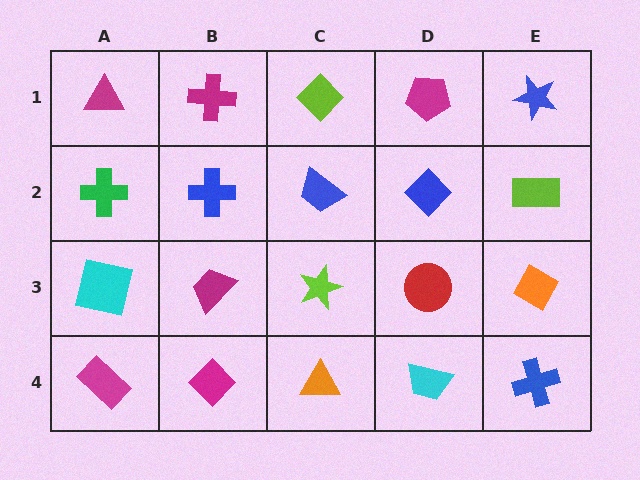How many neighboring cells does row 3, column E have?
3.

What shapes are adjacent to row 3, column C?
A blue trapezoid (row 2, column C), an orange triangle (row 4, column C), a magenta trapezoid (row 3, column B), a red circle (row 3, column D).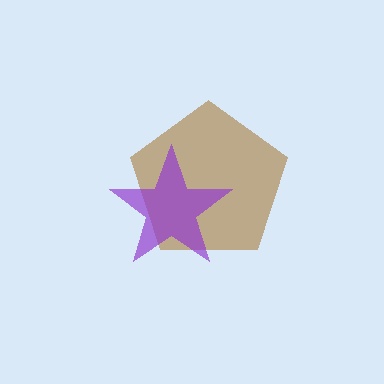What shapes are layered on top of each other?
The layered shapes are: a brown pentagon, a purple star.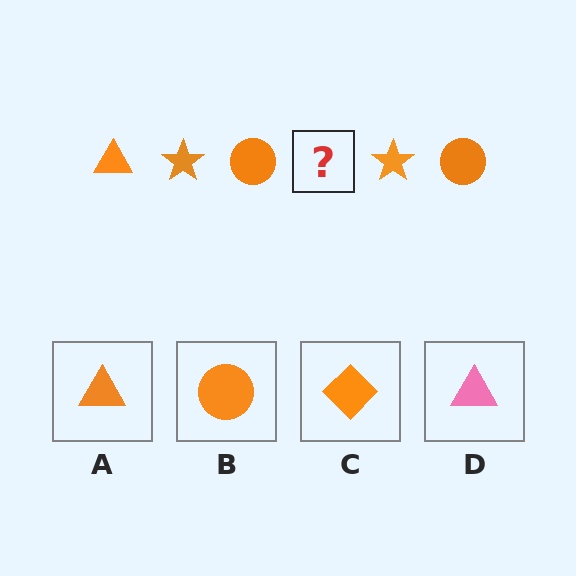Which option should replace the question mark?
Option A.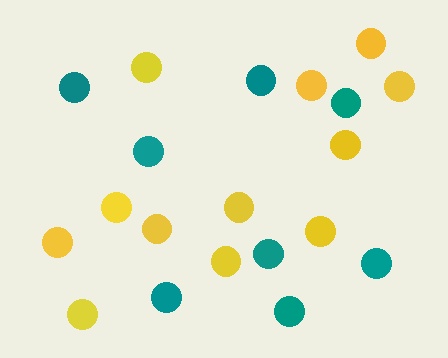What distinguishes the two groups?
There are 2 groups: one group of teal circles (8) and one group of yellow circles (12).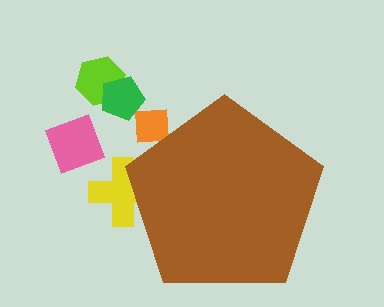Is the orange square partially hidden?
Yes, the orange square is partially hidden behind the brown pentagon.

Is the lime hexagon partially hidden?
No, the lime hexagon is fully visible.